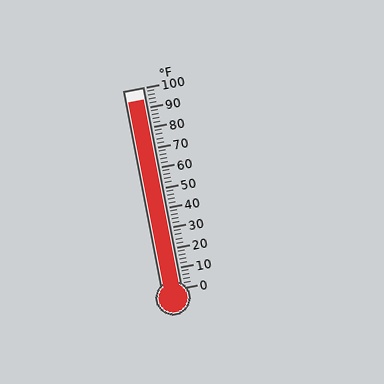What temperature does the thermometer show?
The thermometer shows approximately 94°F.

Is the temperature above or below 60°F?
The temperature is above 60°F.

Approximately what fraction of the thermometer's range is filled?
The thermometer is filled to approximately 95% of its range.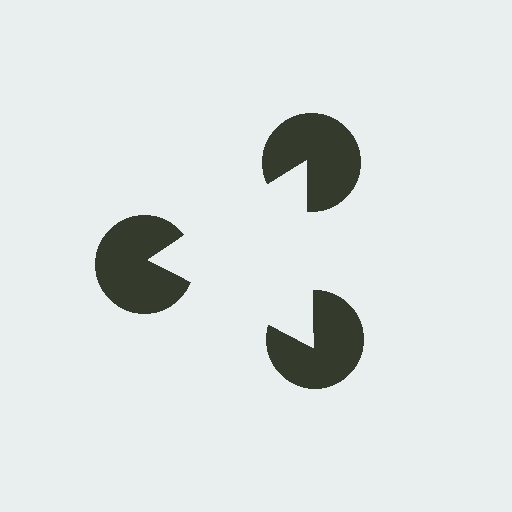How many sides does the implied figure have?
3 sides.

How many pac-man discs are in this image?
There are 3 — one at each vertex of the illusory triangle.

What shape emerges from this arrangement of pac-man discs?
An illusory triangle — its edges are inferred from the aligned wedge cuts in the pac-man discs, not physically drawn.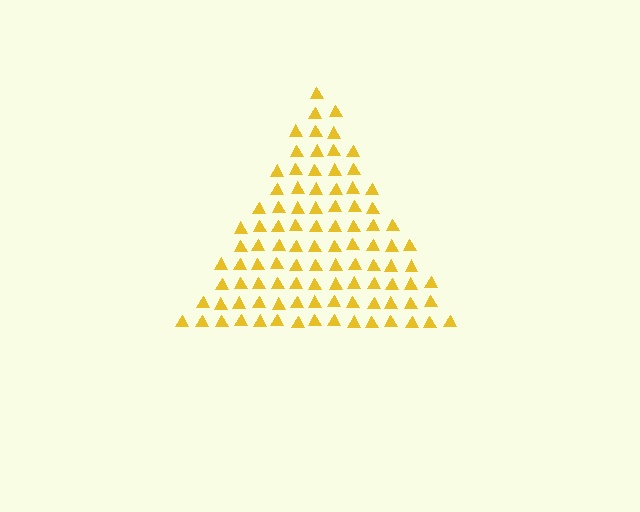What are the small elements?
The small elements are triangles.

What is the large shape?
The large shape is a triangle.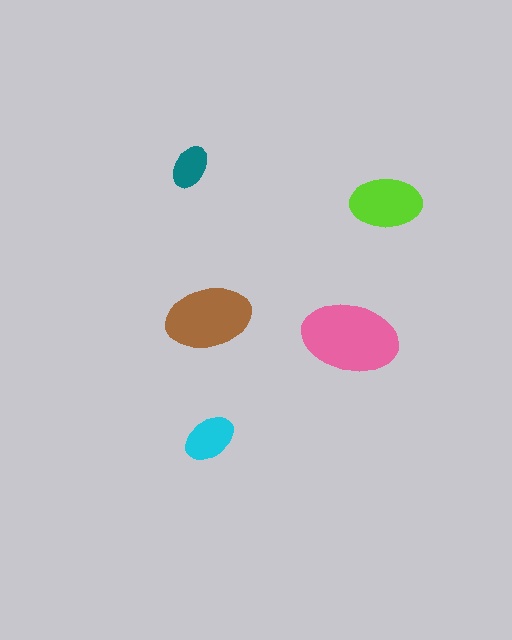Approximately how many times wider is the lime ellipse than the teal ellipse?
About 1.5 times wider.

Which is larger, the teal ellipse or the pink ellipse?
The pink one.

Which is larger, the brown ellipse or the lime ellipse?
The brown one.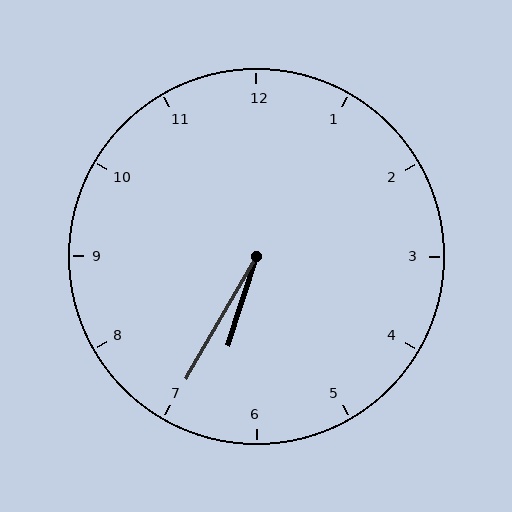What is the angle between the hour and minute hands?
Approximately 12 degrees.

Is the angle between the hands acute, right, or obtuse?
It is acute.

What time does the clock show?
6:35.